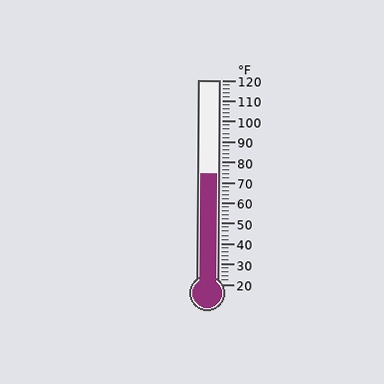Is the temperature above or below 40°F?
The temperature is above 40°F.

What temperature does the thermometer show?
The thermometer shows approximately 74°F.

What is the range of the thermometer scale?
The thermometer scale ranges from 20°F to 120°F.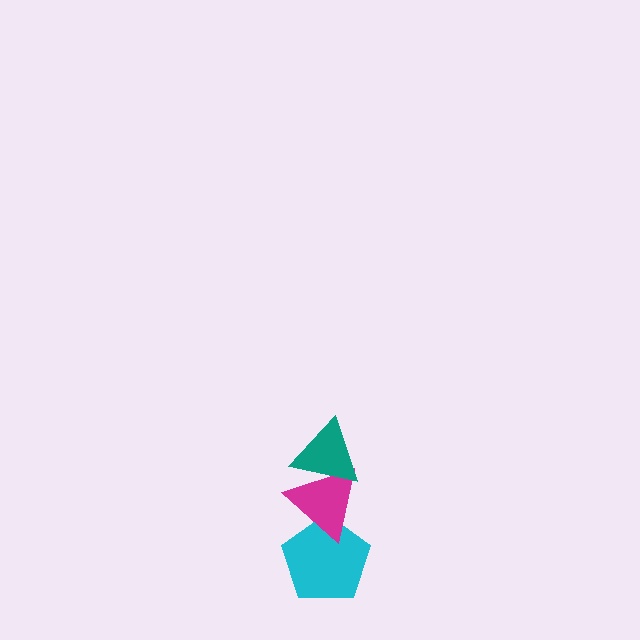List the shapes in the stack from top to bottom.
From top to bottom: the teal triangle, the magenta triangle, the cyan pentagon.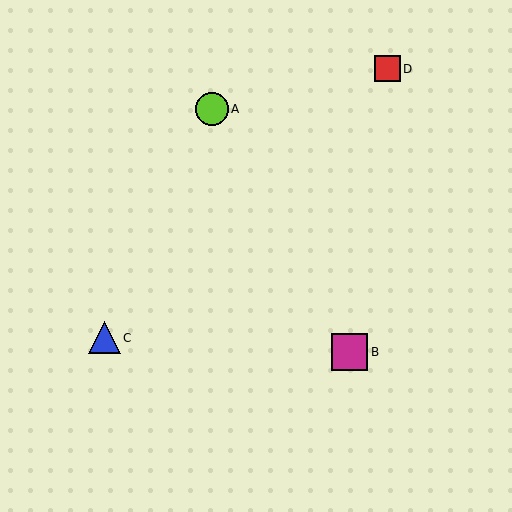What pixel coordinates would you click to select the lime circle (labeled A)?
Click at (212, 109) to select the lime circle A.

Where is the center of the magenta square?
The center of the magenta square is at (350, 352).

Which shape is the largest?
The magenta square (labeled B) is the largest.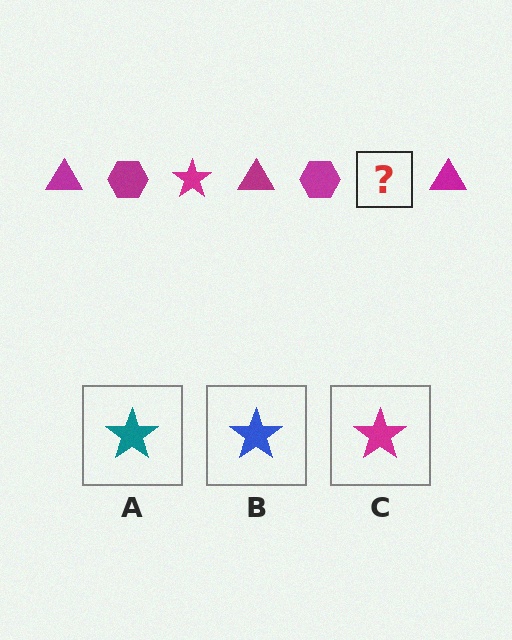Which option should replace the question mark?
Option C.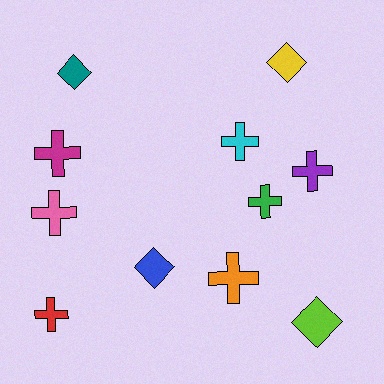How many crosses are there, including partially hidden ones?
There are 7 crosses.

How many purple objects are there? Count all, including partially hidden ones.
There is 1 purple object.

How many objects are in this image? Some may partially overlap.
There are 11 objects.